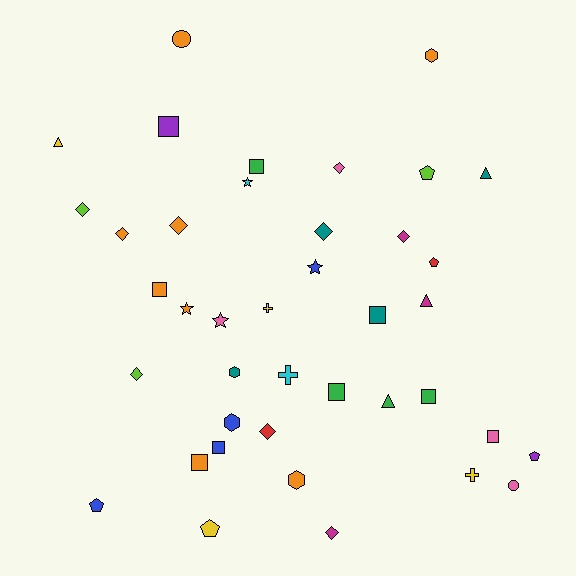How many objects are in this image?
There are 40 objects.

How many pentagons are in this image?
There are 5 pentagons.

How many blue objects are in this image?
There are 4 blue objects.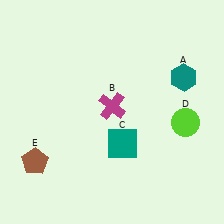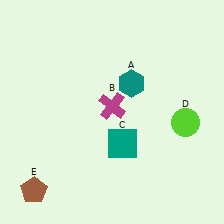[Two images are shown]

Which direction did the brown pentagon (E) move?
The brown pentagon (E) moved down.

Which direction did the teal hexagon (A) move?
The teal hexagon (A) moved left.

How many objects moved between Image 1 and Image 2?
2 objects moved between the two images.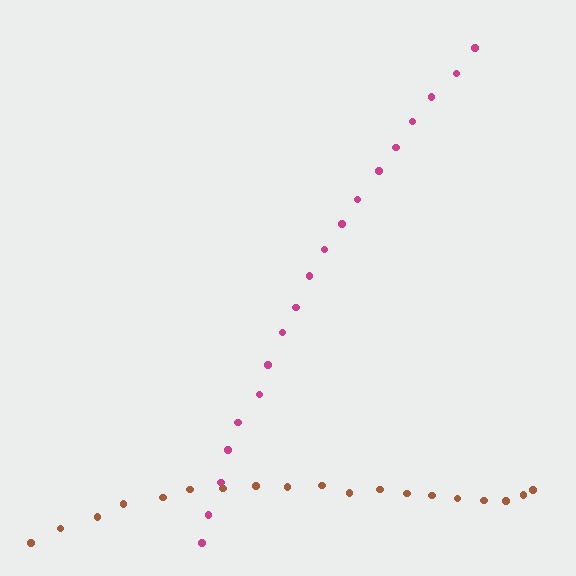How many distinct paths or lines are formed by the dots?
There are 2 distinct paths.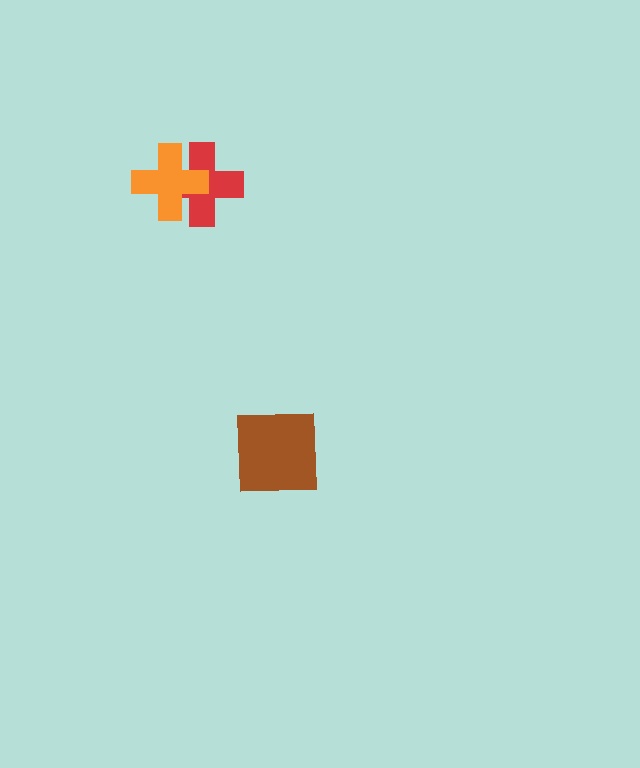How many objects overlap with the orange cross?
1 object overlaps with the orange cross.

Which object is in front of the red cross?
The orange cross is in front of the red cross.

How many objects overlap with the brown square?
0 objects overlap with the brown square.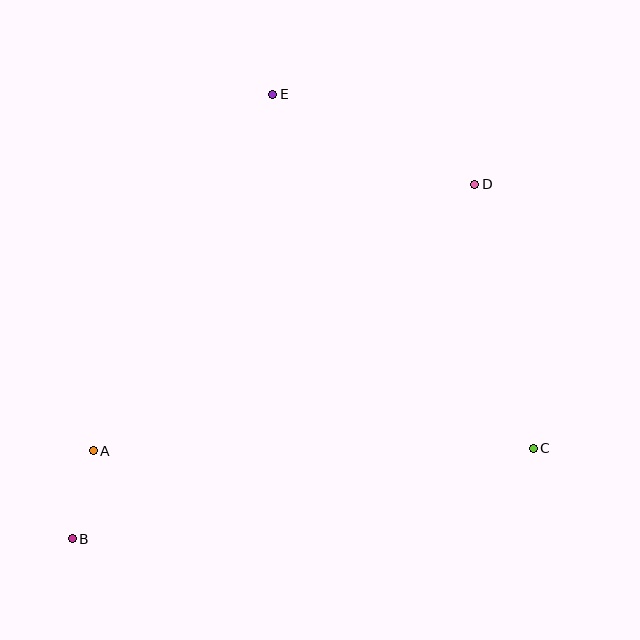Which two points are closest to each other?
Points A and B are closest to each other.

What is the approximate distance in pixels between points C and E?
The distance between C and E is approximately 439 pixels.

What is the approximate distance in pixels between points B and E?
The distance between B and E is approximately 488 pixels.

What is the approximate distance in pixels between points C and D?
The distance between C and D is approximately 270 pixels.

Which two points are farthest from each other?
Points B and D are farthest from each other.